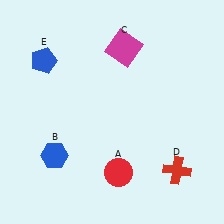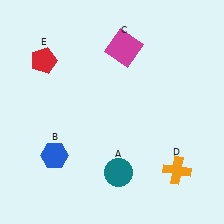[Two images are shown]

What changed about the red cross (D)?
In Image 1, D is red. In Image 2, it changed to orange.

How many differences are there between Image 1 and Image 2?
There are 3 differences between the two images.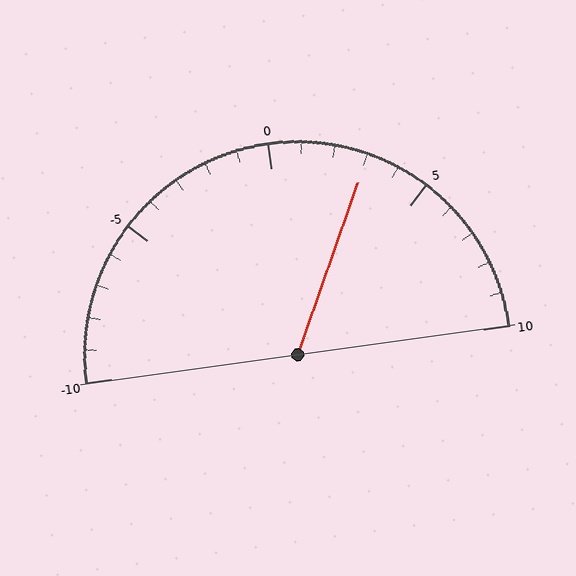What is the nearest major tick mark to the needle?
The nearest major tick mark is 5.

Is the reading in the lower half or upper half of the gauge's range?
The reading is in the upper half of the range (-10 to 10).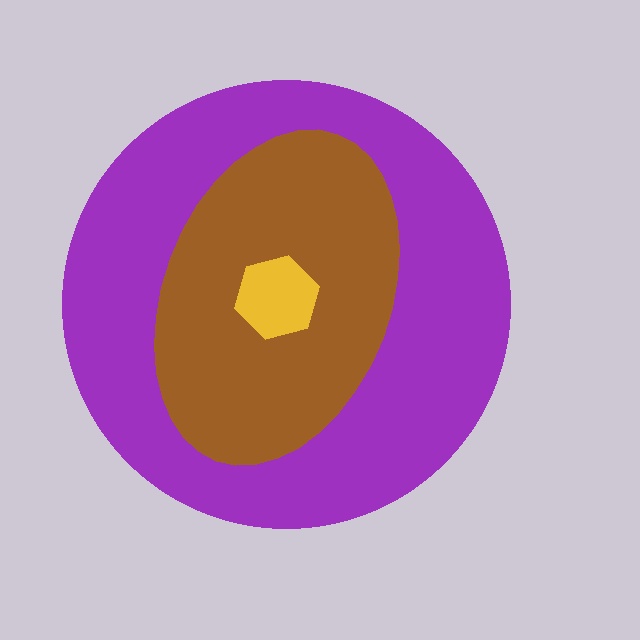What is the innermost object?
The yellow hexagon.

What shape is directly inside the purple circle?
The brown ellipse.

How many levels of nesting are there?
3.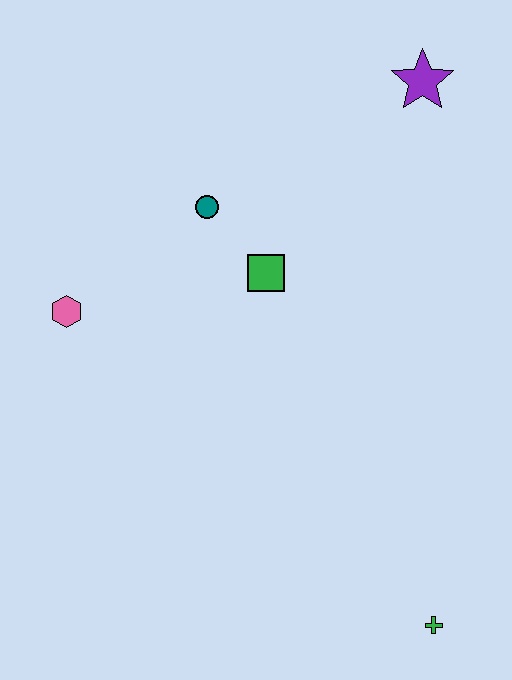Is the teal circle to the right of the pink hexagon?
Yes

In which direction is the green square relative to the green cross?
The green square is above the green cross.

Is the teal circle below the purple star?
Yes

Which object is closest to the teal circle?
The green square is closest to the teal circle.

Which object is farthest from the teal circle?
The green cross is farthest from the teal circle.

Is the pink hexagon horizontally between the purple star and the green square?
No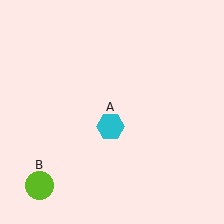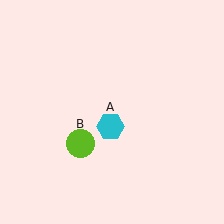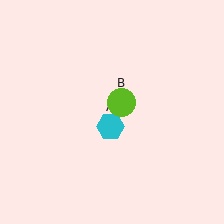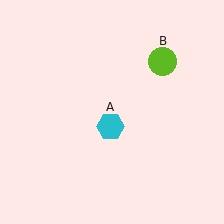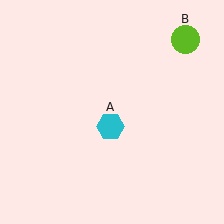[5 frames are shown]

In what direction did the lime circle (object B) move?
The lime circle (object B) moved up and to the right.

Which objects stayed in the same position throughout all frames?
Cyan hexagon (object A) remained stationary.